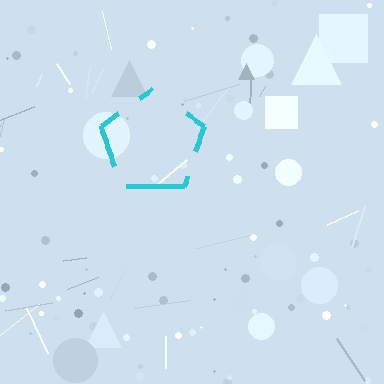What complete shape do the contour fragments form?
The contour fragments form a pentagon.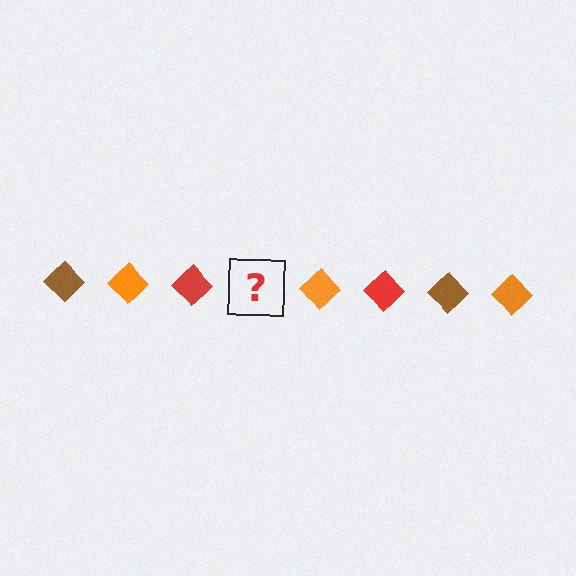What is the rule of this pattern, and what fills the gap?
The rule is that the pattern cycles through brown, orange, red diamonds. The gap should be filled with a brown diamond.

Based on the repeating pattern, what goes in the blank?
The blank should be a brown diamond.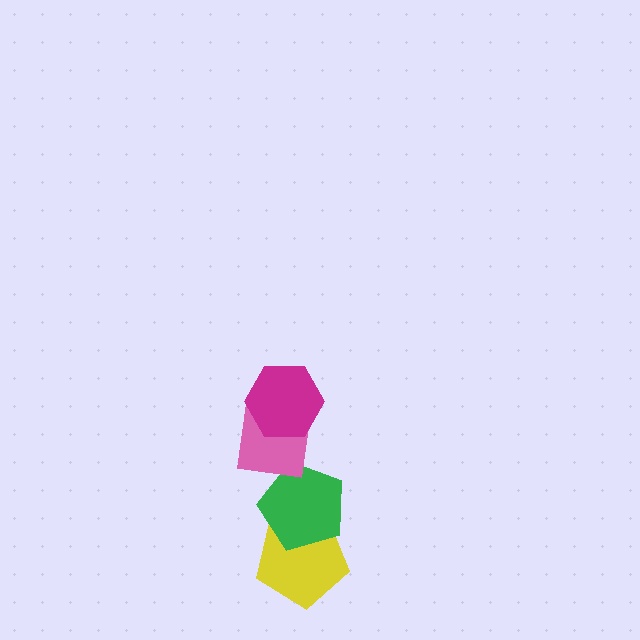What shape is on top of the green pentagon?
The pink square is on top of the green pentagon.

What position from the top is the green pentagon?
The green pentagon is 3rd from the top.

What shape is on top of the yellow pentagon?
The green pentagon is on top of the yellow pentagon.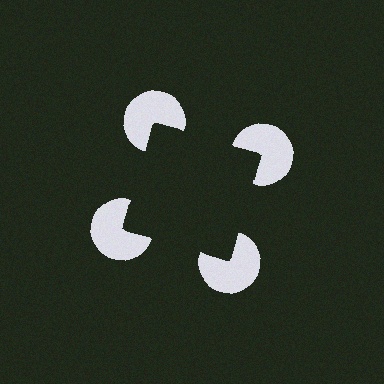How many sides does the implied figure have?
4 sides.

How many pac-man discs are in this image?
There are 4 — one at each vertex of the illusory square.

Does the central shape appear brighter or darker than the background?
It typically appears slightly darker than the background, even though no actual brightness change is drawn.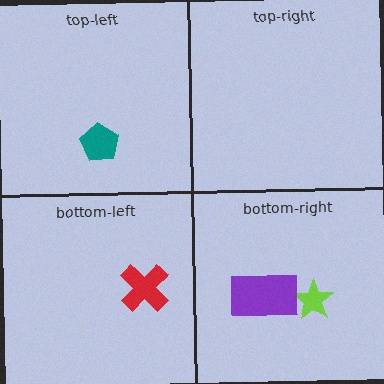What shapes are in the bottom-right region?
The lime star, the purple rectangle.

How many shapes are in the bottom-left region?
1.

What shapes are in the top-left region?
The teal pentagon.